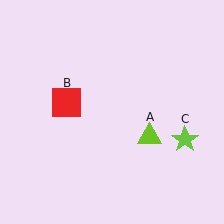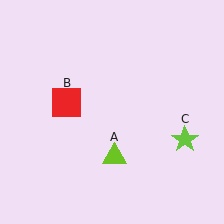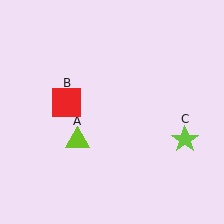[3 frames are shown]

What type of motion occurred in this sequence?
The lime triangle (object A) rotated clockwise around the center of the scene.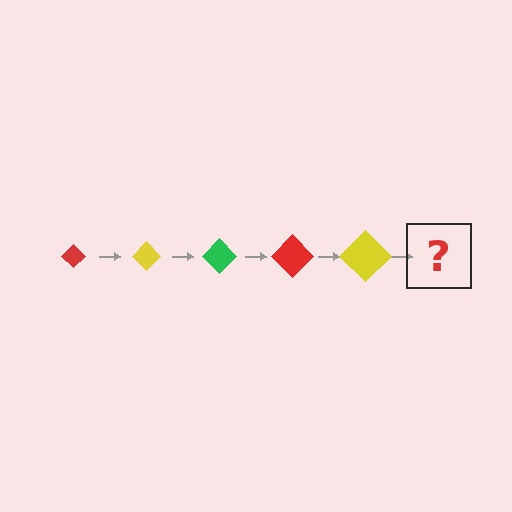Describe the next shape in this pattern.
It should be a green diamond, larger than the previous one.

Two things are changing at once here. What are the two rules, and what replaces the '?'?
The two rules are that the diamond grows larger each step and the color cycles through red, yellow, and green. The '?' should be a green diamond, larger than the previous one.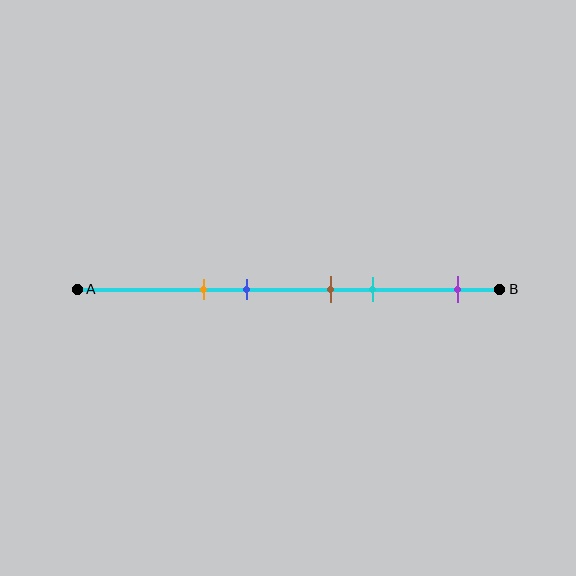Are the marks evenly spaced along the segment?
No, the marks are not evenly spaced.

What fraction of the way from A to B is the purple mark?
The purple mark is approximately 90% (0.9) of the way from A to B.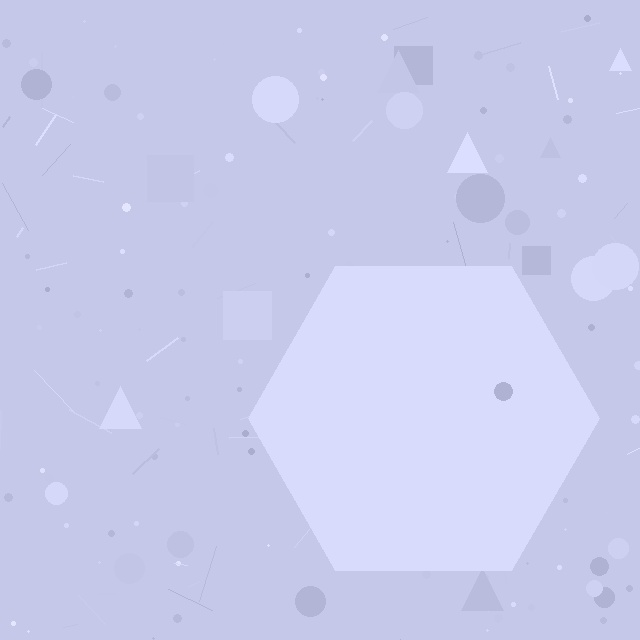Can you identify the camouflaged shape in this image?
The camouflaged shape is a hexagon.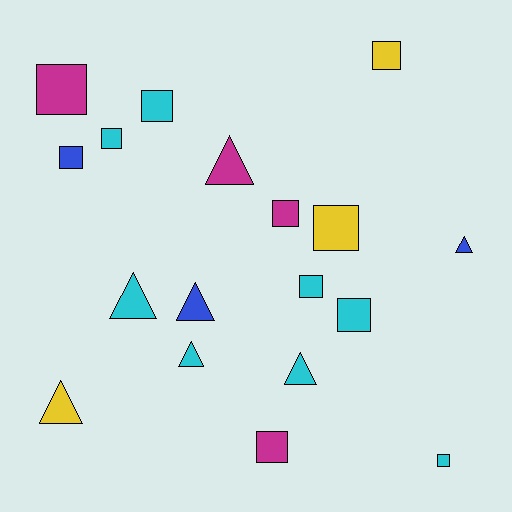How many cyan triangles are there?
There are 3 cyan triangles.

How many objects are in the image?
There are 18 objects.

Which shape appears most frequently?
Square, with 11 objects.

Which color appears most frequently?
Cyan, with 8 objects.